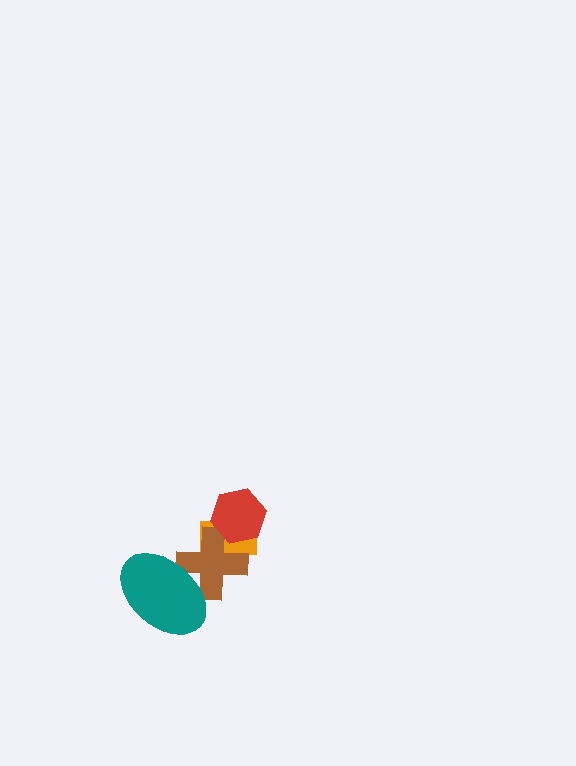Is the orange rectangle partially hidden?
Yes, it is partially covered by another shape.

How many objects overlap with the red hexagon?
2 objects overlap with the red hexagon.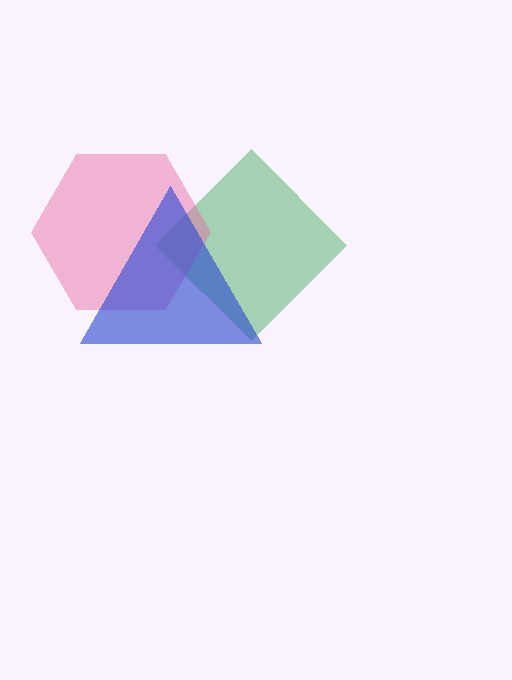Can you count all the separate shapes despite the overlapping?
Yes, there are 3 separate shapes.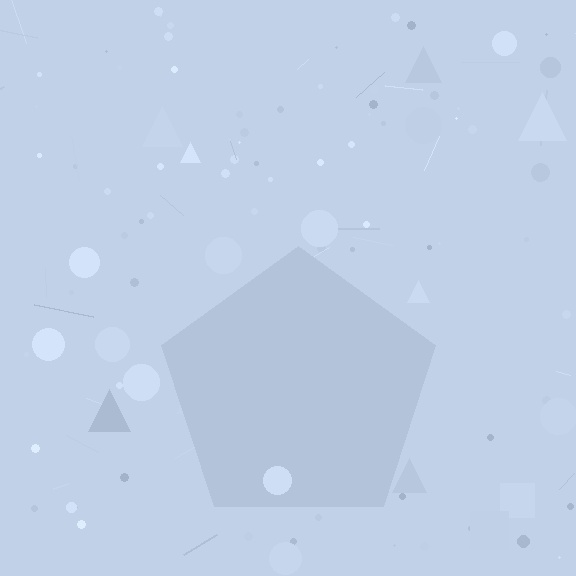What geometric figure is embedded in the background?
A pentagon is embedded in the background.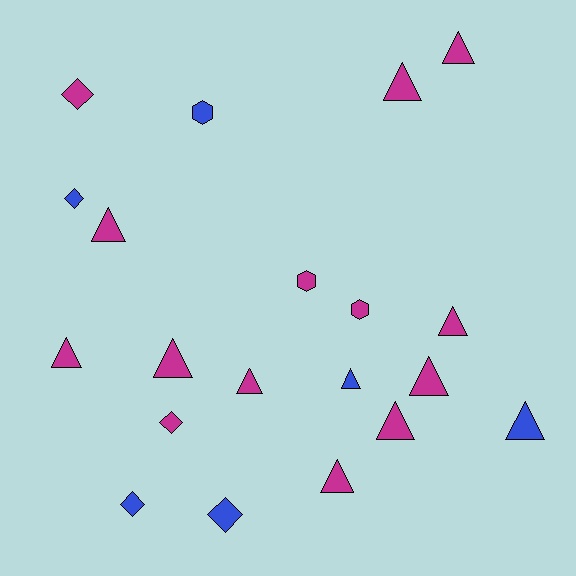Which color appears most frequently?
Magenta, with 14 objects.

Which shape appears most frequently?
Triangle, with 12 objects.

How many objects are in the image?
There are 20 objects.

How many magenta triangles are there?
There are 10 magenta triangles.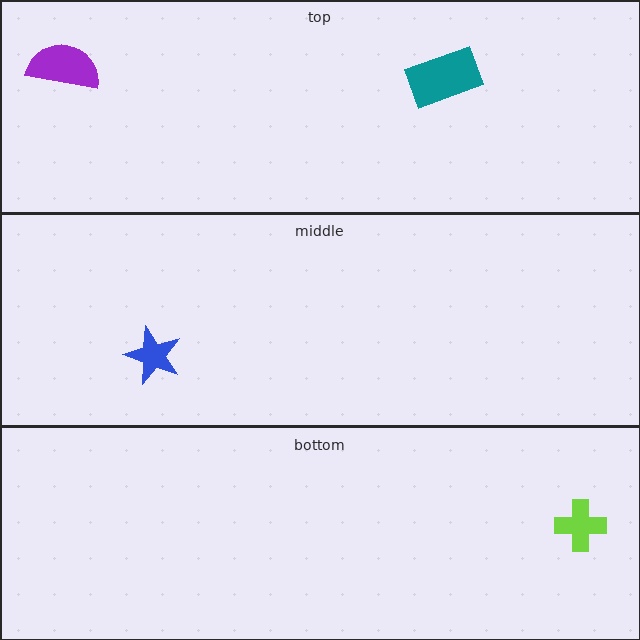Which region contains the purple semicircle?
The top region.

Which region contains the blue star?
The middle region.